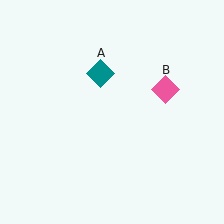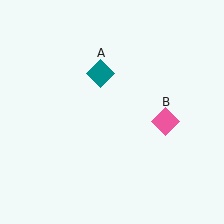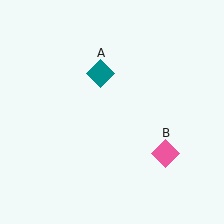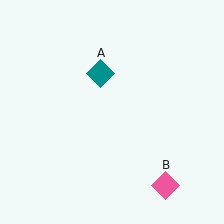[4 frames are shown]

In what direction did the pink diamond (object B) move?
The pink diamond (object B) moved down.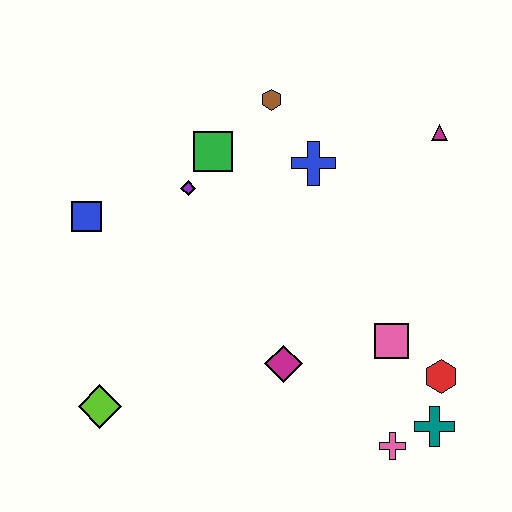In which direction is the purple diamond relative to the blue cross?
The purple diamond is to the left of the blue cross.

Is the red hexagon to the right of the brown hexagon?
Yes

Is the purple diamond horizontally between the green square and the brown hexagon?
No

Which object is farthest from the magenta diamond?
The magenta triangle is farthest from the magenta diamond.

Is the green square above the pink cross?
Yes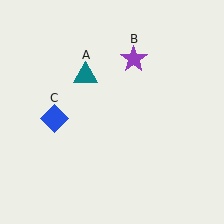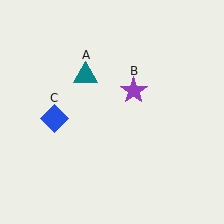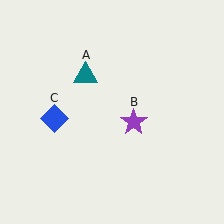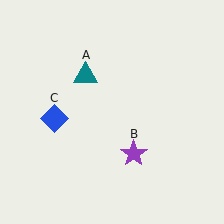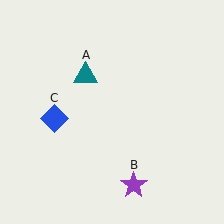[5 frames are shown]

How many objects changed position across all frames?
1 object changed position: purple star (object B).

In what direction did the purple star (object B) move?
The purple star (object B) moved down.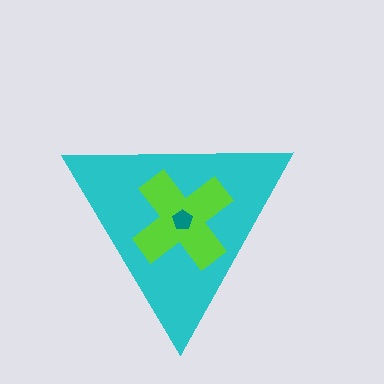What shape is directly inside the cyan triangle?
The lime cross.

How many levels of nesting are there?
3.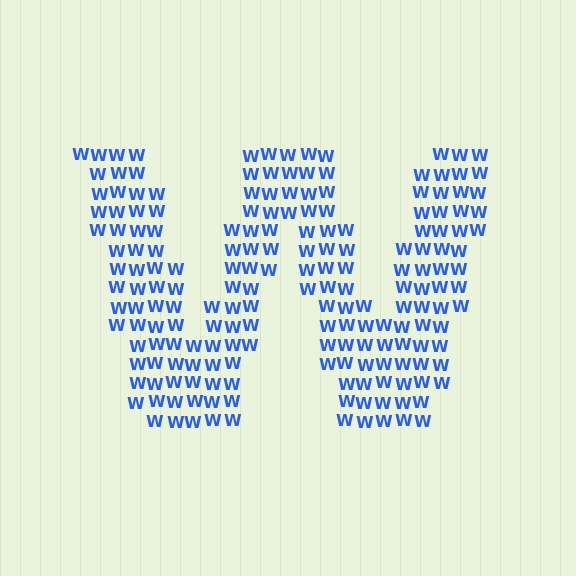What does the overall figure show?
The overall figure shows the letter W.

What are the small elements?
The small elements are letter W's.